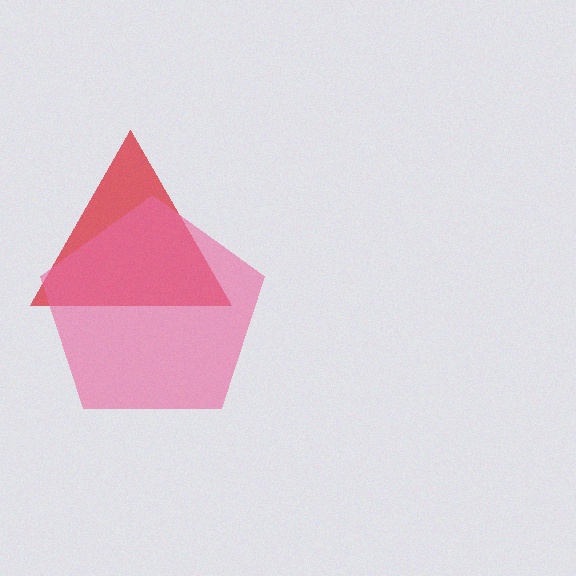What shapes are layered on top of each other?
The layered shapes are: a red triangle, a pink pentagon.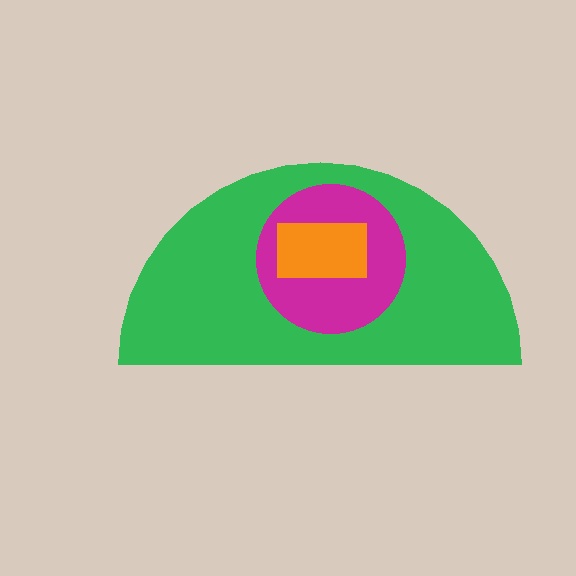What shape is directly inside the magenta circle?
The orange rectangle.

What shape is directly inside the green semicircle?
The magenta circle.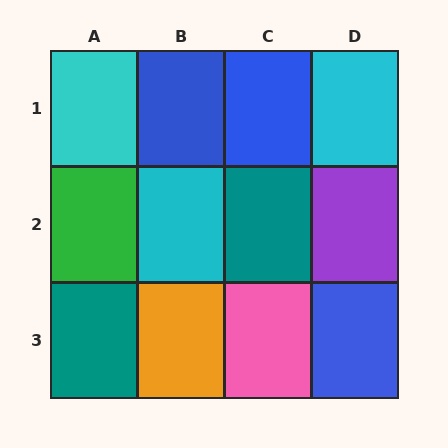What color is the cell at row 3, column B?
Orange.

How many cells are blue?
3 cells are blue.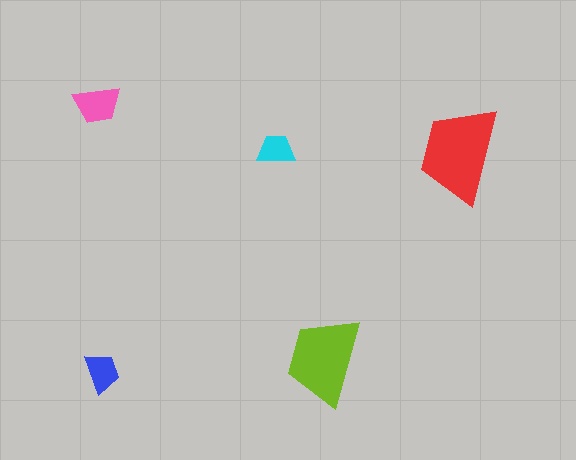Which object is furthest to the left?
The pink trapezoid is leftmost.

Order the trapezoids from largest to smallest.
the red one, the lime one, the pink one, the blue one, the cyan one.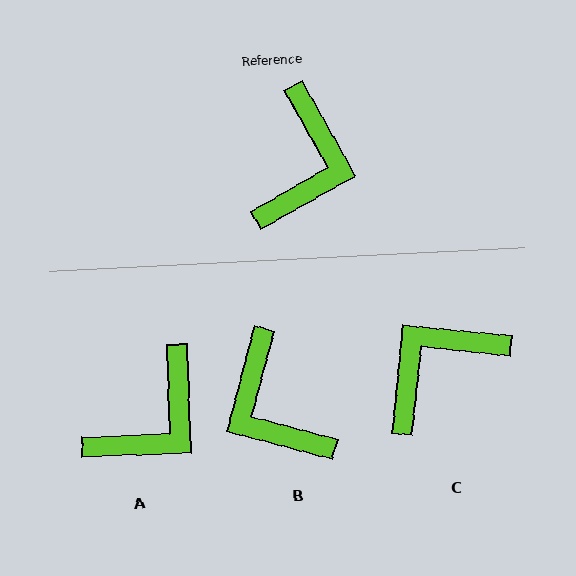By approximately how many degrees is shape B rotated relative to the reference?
Approximately 134 degrees clockwise.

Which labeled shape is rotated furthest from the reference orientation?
C, about 145 degrees away.